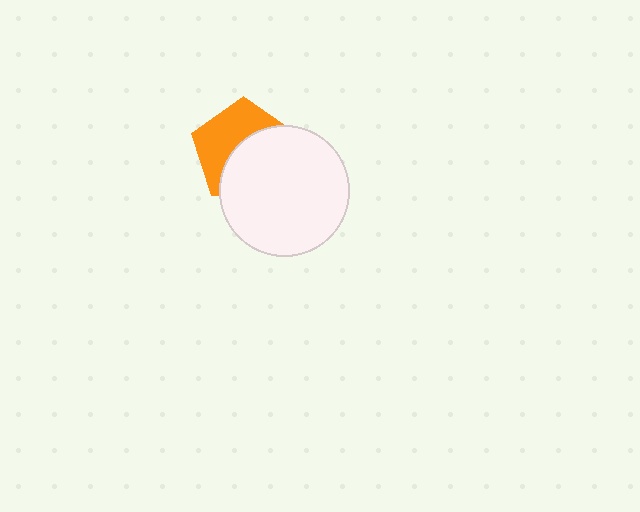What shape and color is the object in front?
The object in front is a white circle.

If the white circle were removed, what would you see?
You would see the complete orange pentagon.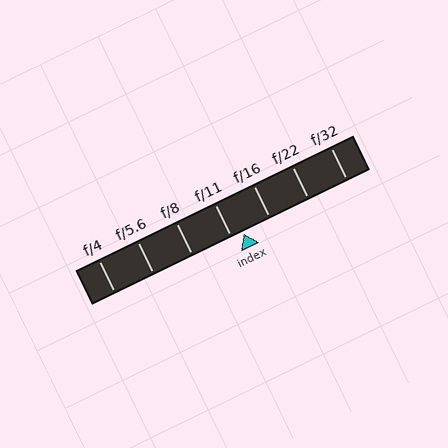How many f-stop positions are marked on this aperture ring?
There are 7 f-stop positions marked.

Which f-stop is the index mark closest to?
The index mark is closest to f/11.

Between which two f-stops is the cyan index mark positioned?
The index mark is between f/11 and f/16.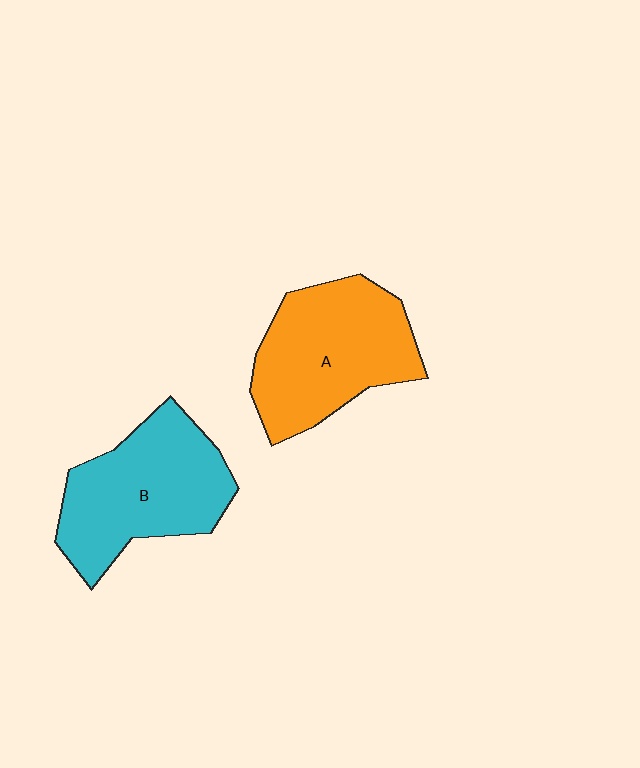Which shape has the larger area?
Shape B (cyan).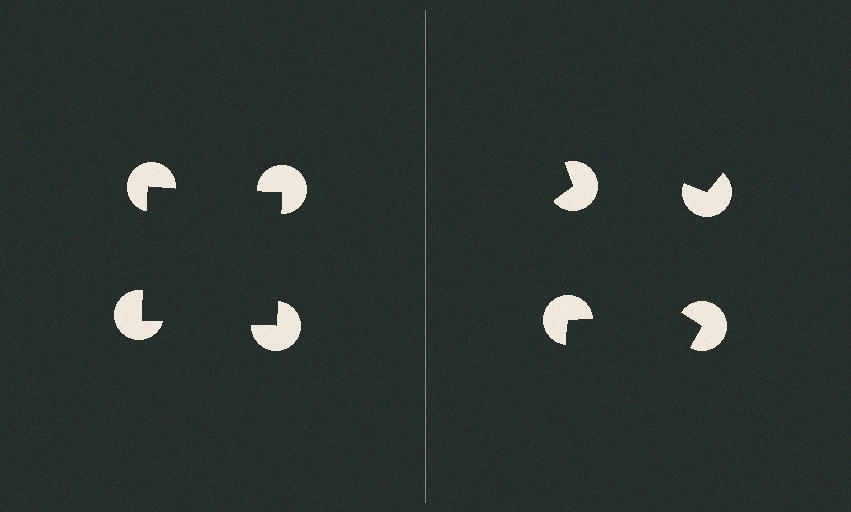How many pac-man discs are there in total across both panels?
8 — 4 on each side.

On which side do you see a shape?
An illusory square appears on the left side. On the right side the wedge cuts are rotated, so no coherent shape forms.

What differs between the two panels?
The pac-man discs are positioned identically on both sides; only the wedge orientations differ. On the left they align to a square; on the right they are misaligned.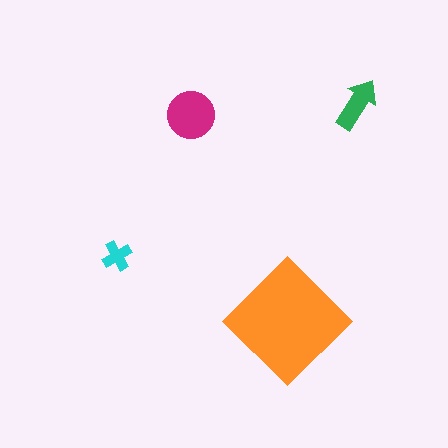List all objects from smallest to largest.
The cyan cross, the green arrow, the magenta circle, the orange diamond.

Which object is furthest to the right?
The green arrow is rightmost.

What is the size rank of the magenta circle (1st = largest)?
2nd.